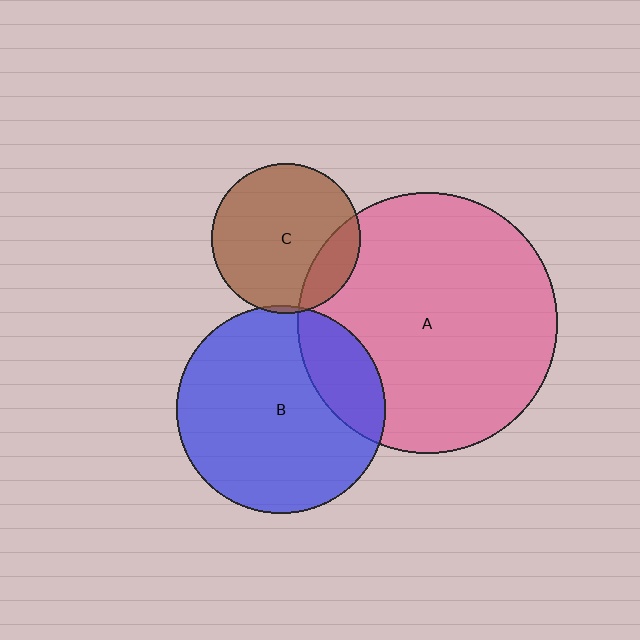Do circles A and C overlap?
Yes.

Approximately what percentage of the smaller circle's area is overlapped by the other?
Approximately 20%.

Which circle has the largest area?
Circle A (pink).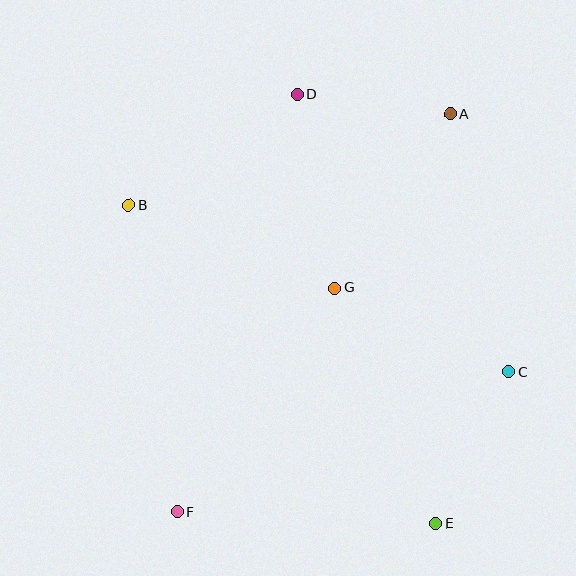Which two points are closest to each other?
Points A and D are closest to each other.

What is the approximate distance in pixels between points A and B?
The distance between A and B is approximately 334 pixels.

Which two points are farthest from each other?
Points A and F are farthest from each other.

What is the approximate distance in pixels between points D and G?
The distance between D and G is approximately 197 pixels.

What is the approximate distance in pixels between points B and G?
The distance between B and G is approximately 222 pixels.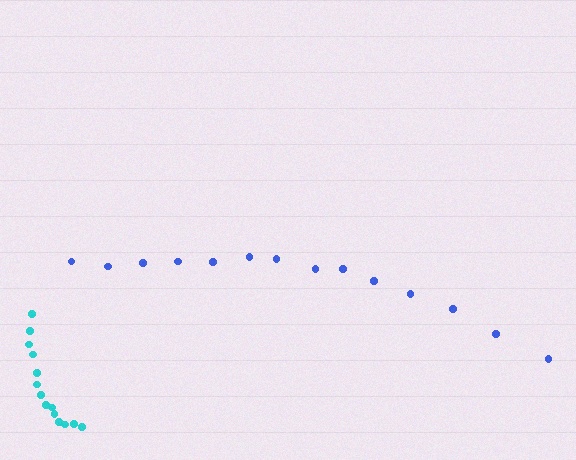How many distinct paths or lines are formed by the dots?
There are 2 distinct paths.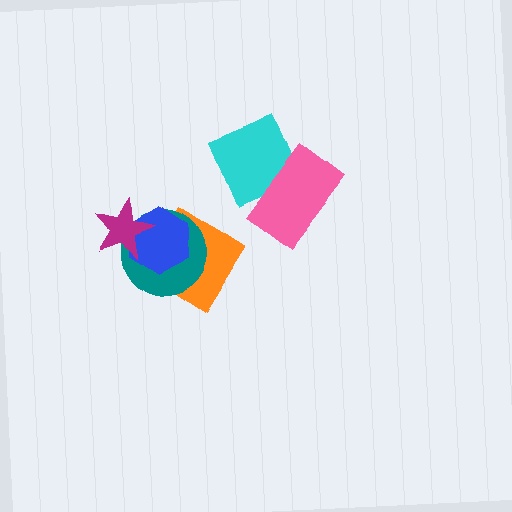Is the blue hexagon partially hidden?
Yes, it is partially covered by another shape.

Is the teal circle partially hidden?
Yes, it is partially covered by another shape.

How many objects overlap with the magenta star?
2 objects overlap with the magenta star.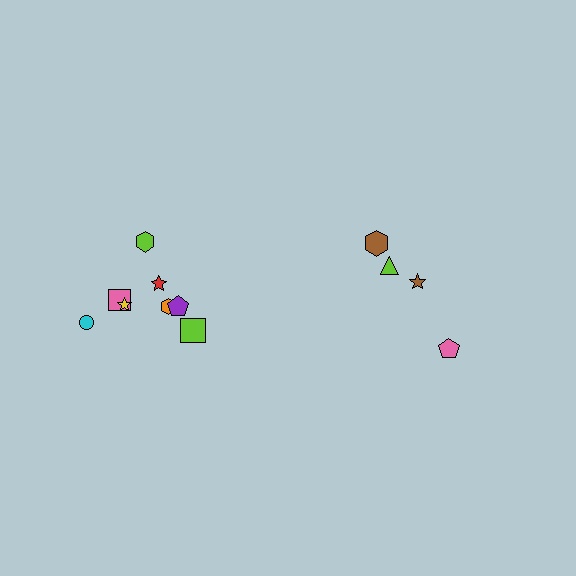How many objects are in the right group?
There are 4 objects.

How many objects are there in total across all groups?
There are 12 objects.